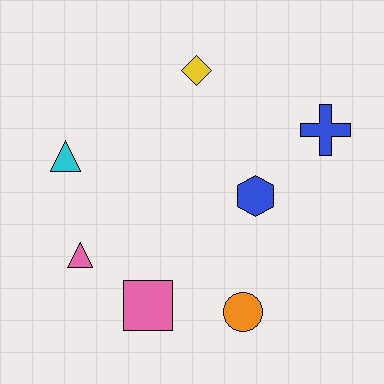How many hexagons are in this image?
There is 1 hexagon.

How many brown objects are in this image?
There are no brown objects.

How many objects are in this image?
There are 7 objects.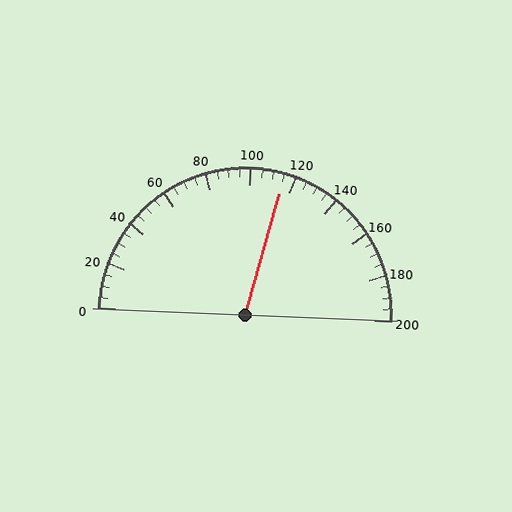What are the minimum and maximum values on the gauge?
The gauge ranges from 0 to 200.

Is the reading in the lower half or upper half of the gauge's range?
The reading is in the upper half of the range (0 to 200).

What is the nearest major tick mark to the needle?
The nearest major tick mark is 120.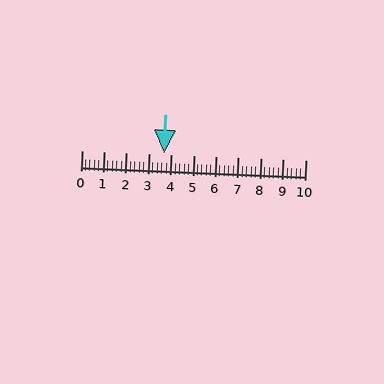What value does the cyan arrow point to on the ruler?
The cyan arrow points to approximately 3.7.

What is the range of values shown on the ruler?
The ruler shows values from 0 to 10.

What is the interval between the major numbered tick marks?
The major tick marks are spaced 1 units apart.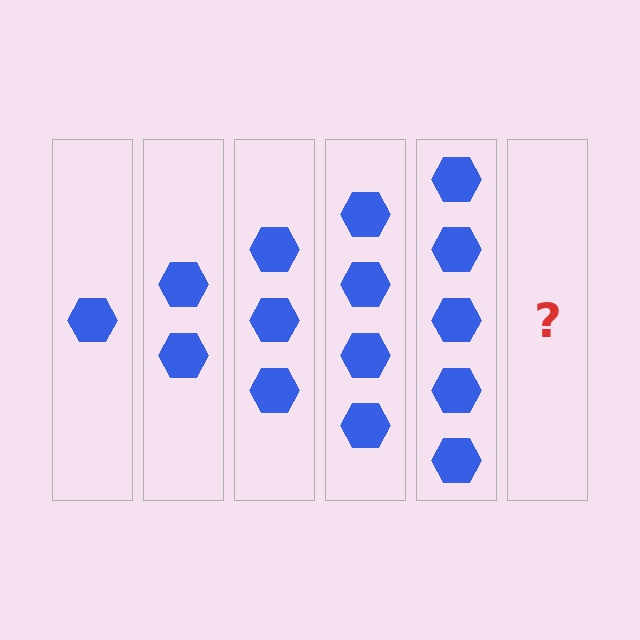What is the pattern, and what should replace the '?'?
The pattern is that each step adds one more hexagon. The '?' should be 6 hexagons.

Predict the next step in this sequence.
The next step is 6 hexagons.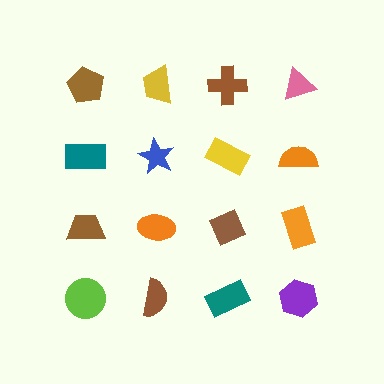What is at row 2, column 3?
A yellow rectangle.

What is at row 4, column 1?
A lime circle.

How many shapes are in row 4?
4 shapes.